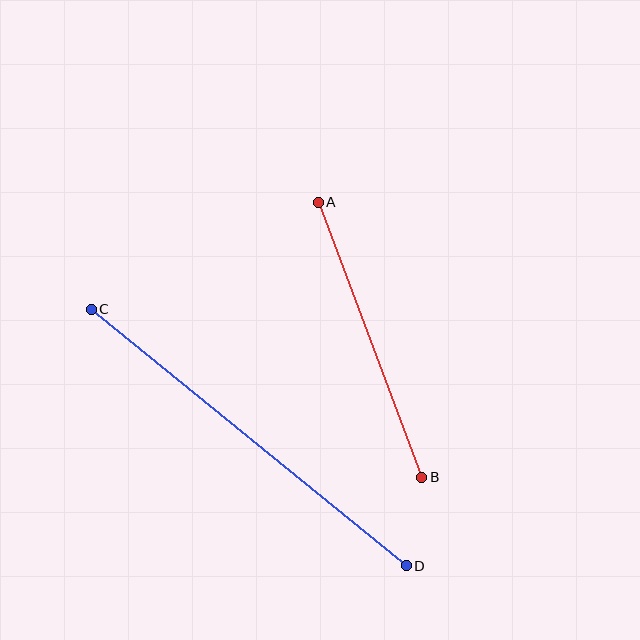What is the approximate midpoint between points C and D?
The midpoint is at approximately (249, 438) pixels.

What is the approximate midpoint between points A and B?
The midpoint is at approximately (370, 340) pixels.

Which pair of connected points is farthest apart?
Points C and D are farthest apart.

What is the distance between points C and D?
The distance is approximately 406 pixels.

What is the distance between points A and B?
The distance is approximately 294 pixels.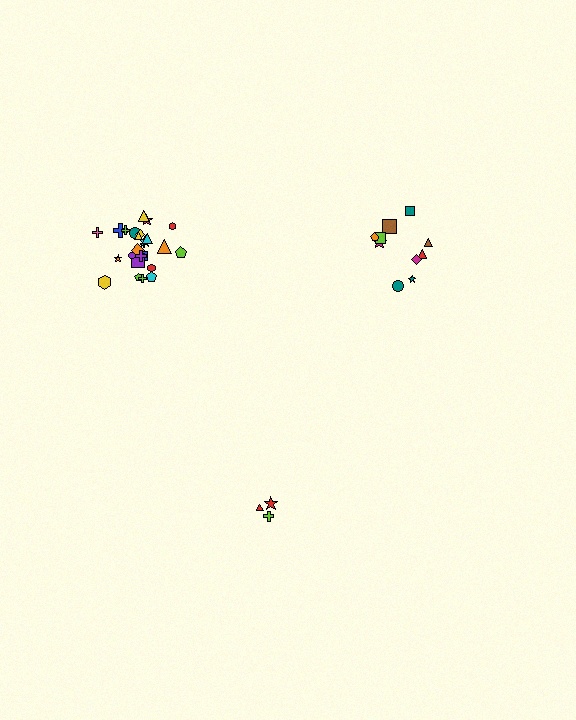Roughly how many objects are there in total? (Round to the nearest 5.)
Roughly 40 objects in total.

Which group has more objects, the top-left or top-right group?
The top-left group.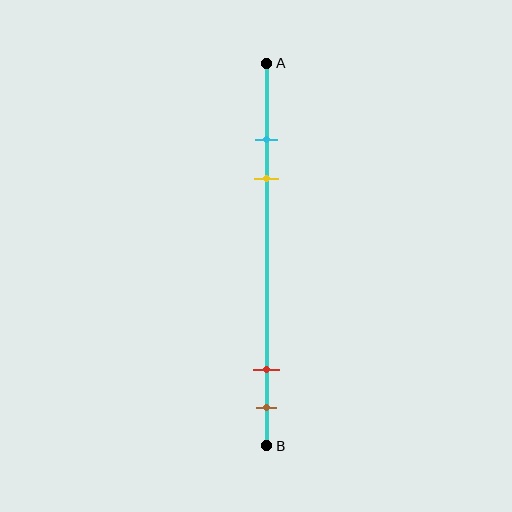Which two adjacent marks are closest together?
The cyan and yellow marks are the closest adjacent pair.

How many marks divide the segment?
There are 4 marks dividing the segment.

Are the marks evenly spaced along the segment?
No, the marks are not evenly spaced.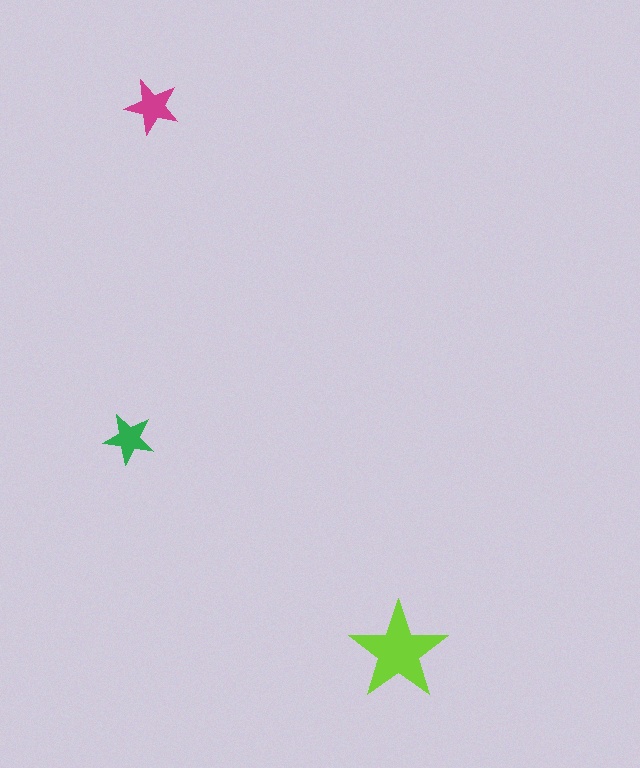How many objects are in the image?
There are 3 objects in the image.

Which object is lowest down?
The lime star is bottommost.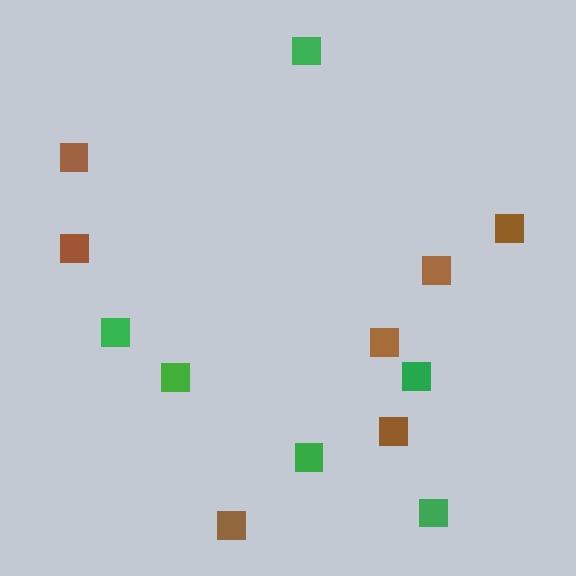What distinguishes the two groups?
There are 2 groups: one group of brown squares (7) and one group of green squares (6).